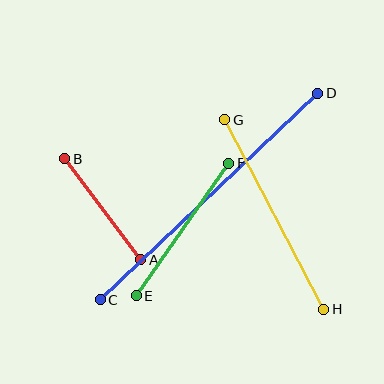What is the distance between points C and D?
The distance is approximately 300 pixels.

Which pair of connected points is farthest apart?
Points C and D are farthest apart.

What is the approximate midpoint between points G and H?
The midpoint is at approximately (274, 215) pixels.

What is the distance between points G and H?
The distance is approximately 213 pixels.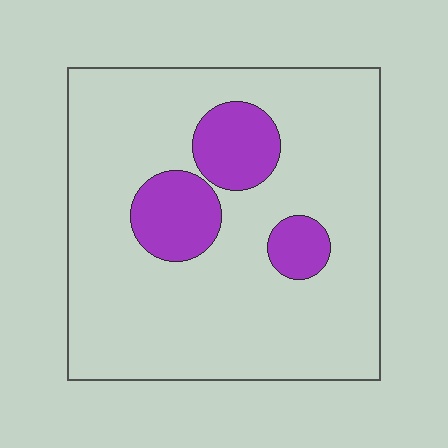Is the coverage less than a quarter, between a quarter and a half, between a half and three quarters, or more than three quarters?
Less than a quarter.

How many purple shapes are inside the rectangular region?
3.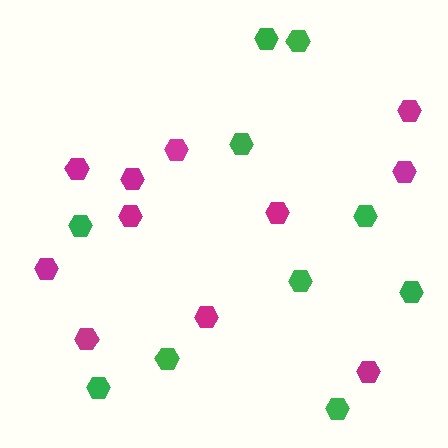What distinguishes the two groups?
There are 2 groups: one group of magenta hexagons (11) and one group of green hexagons (10).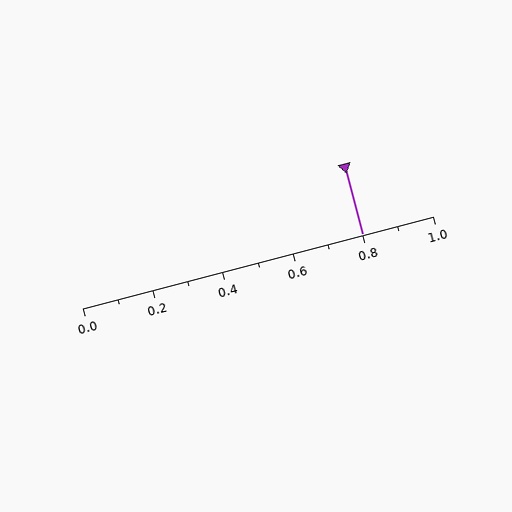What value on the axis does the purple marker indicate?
The marker indicates approximately 0.8.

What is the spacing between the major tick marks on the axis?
The major ticks are spaced 0.2 apart.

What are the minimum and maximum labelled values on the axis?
The axis runs from 0.0 to 1.0.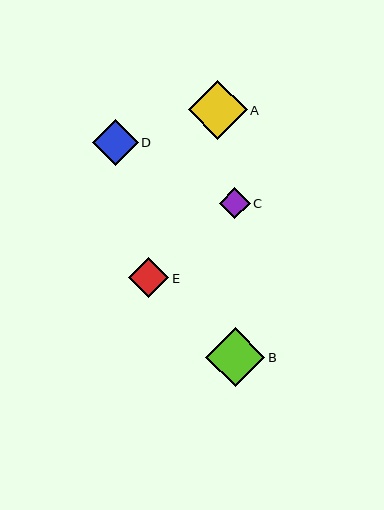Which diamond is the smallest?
Diamond C is the smallest with a size of approximately 31 pixels.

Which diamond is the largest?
Diamond B is the largest with a size of approximately 59 pixels.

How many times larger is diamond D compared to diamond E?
Diamond D is approximately 1.1 times the size of diamond E.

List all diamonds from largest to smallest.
From largest to smallest: B, A, D, E, C.